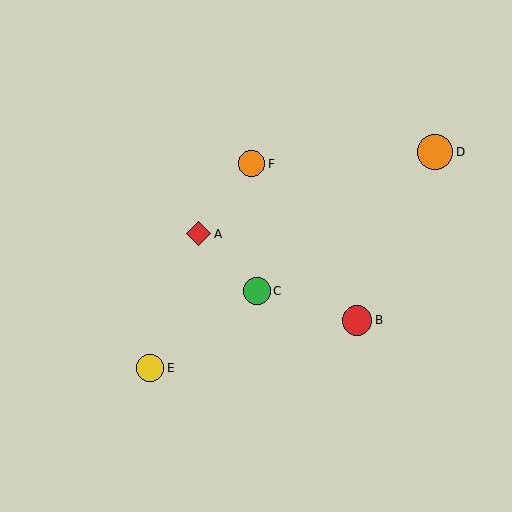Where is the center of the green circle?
The center of the green circle is at (257, 291).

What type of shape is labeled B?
Shape B is a red circle.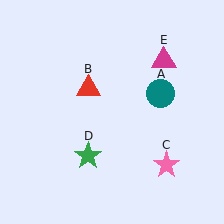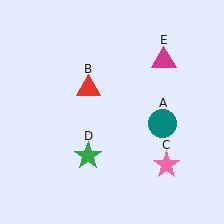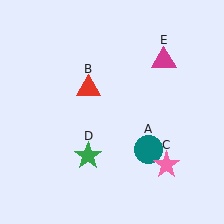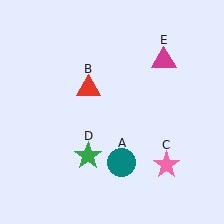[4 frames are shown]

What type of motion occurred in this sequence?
The teal circle (object A) rotated clockwise around the center of the scene.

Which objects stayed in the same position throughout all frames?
Red triangle (object B) and pink star (object C) and green star (object D) and magenta triangle (object E) remained stationary.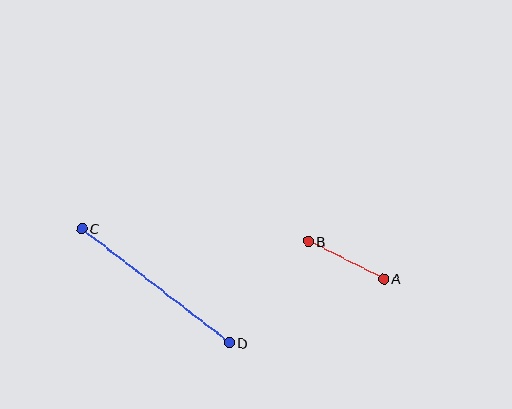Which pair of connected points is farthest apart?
Points C and D are farthest apart.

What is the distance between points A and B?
The distance is approximately 84 pixels.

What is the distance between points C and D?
The distance is approximately 187 pixels.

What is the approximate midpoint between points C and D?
The midpoint is at approximately (156, 286) pixels.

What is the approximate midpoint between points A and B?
The midpoint is at approximately (346, 260) pixels.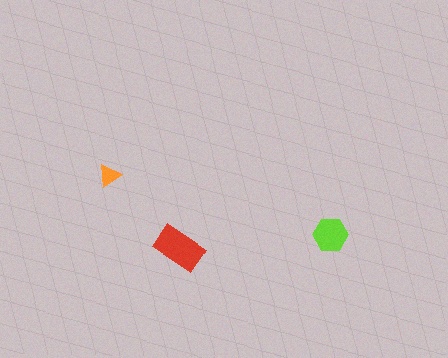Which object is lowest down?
The red rectangle is bottommost.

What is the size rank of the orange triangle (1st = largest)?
3rd.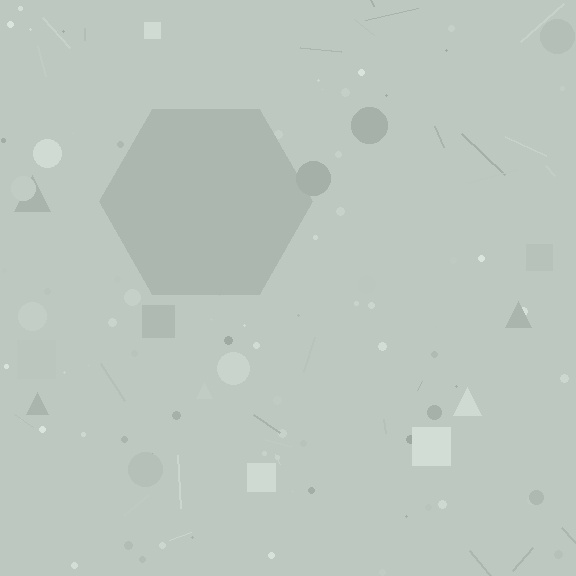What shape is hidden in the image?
A hexagon is hidden in the image.